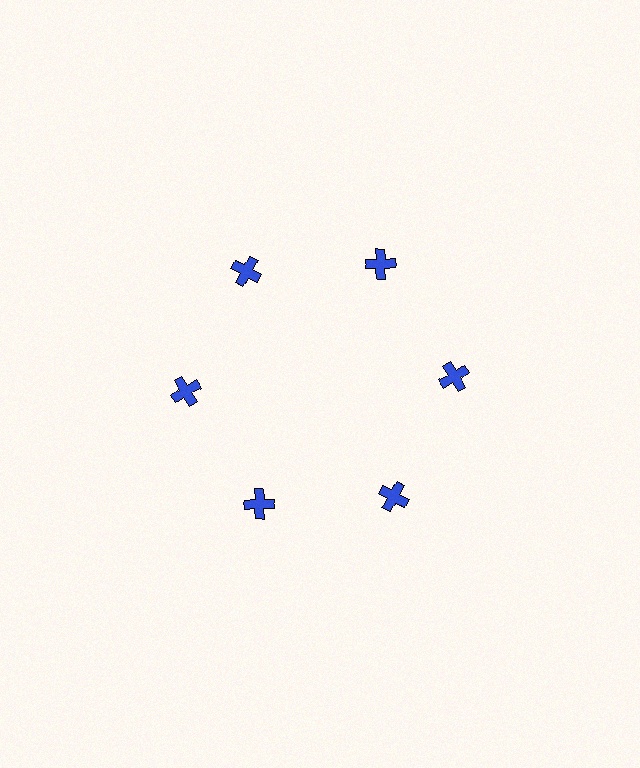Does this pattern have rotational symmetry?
Yes, this pattern has 6-fold rotational symmetry. It looks the same after rotating 60 degrees around the center.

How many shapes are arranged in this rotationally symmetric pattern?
There are 6 shapes, arranged in 6 groups of 1.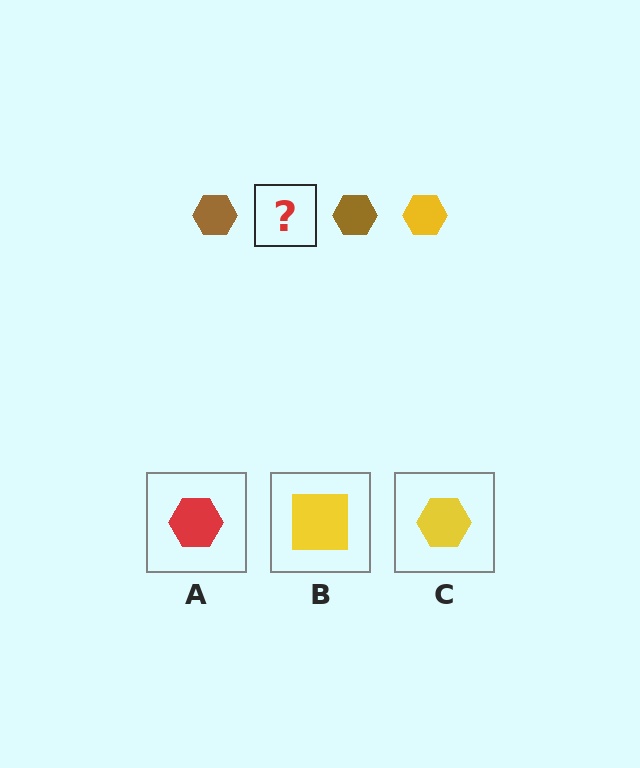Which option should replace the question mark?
Option C.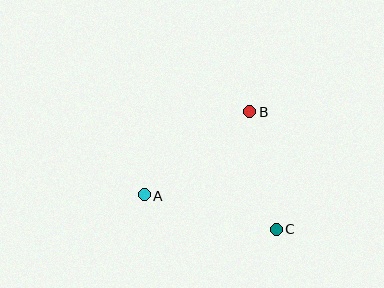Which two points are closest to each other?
Points B and C are closest to each other.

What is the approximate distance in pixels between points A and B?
The distance between A and B is approximately 135 pixels.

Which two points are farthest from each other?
Points A and C are farthest from each other.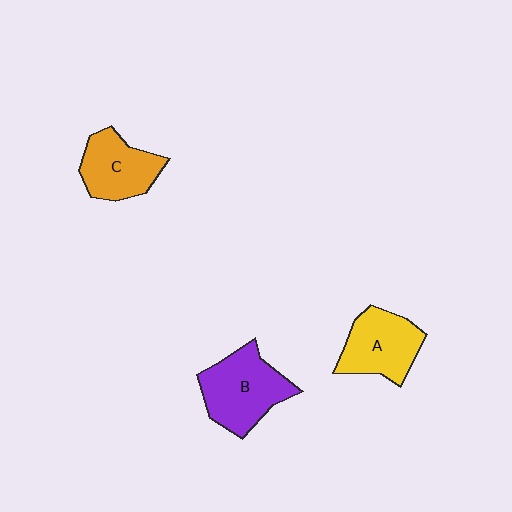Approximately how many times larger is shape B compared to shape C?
Approximately 1.3 times.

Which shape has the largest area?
Shape B (purple).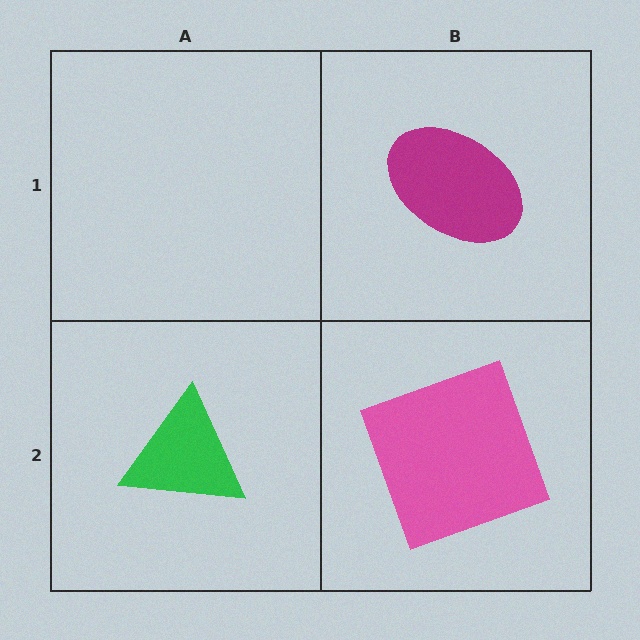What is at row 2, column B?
A pink square.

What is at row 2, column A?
A green triangle.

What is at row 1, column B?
A magenta ellipse.